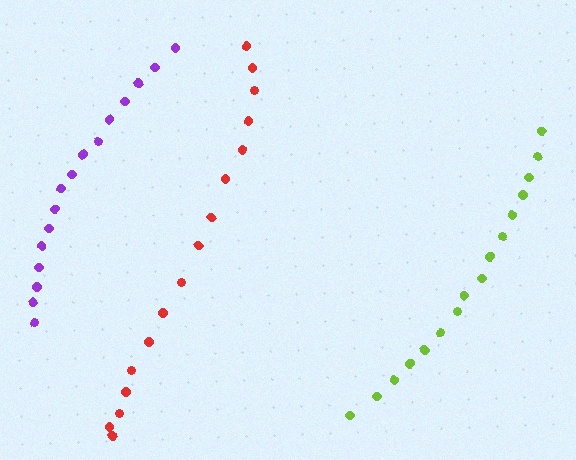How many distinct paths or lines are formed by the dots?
There are 3 distinct paths.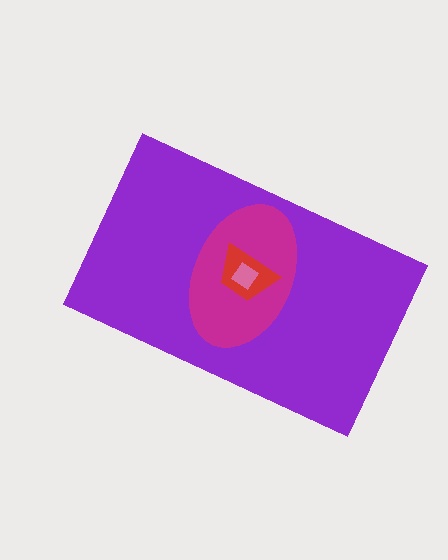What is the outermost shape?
The purple rectangle.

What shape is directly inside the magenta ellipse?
The red trapezoid.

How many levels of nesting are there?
4.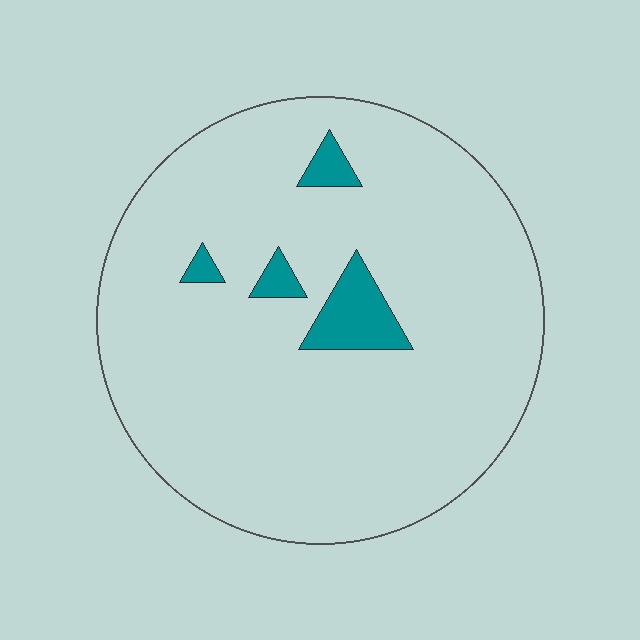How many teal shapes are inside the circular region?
4.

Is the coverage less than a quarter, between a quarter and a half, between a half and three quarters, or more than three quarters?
Less than a quarter.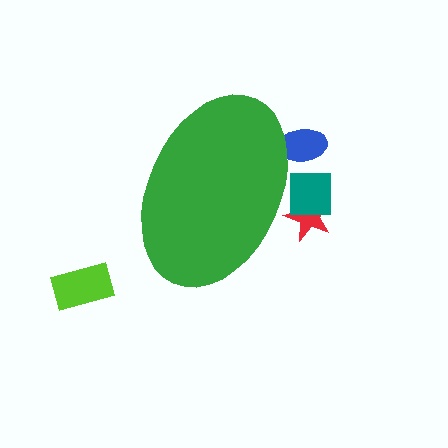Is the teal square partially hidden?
Yes, the teal square is partially hidden behind the green ellipse.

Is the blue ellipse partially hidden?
Yes, the blue ellipse is partially hidden behind the green ellipse.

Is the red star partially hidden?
Yes, the red star is partially hidden behind the green ellipse.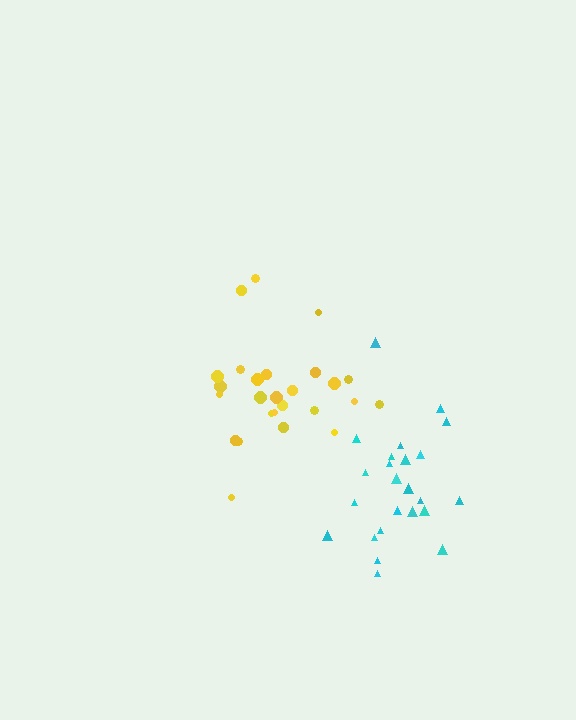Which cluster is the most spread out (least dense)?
Yellow.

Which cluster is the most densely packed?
Cyan.